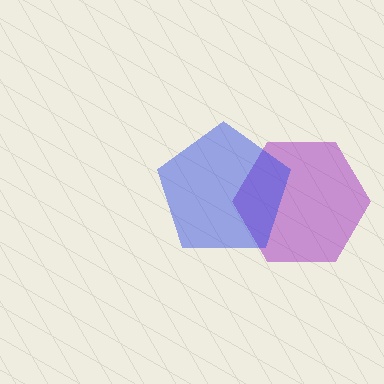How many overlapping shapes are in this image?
There are 2 overlapping shapes in the image.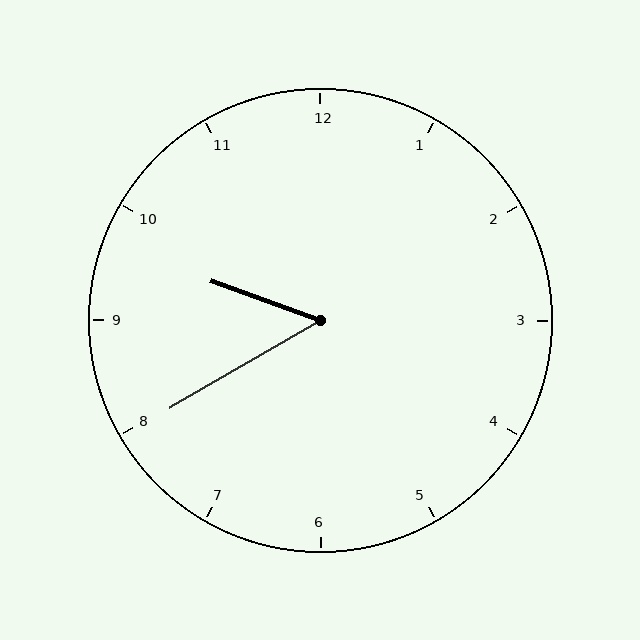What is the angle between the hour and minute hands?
Approximately 50 degrees.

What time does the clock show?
9:40.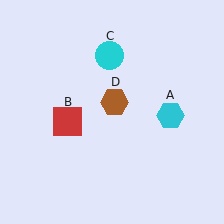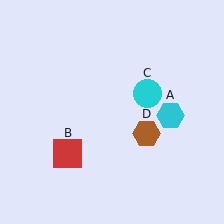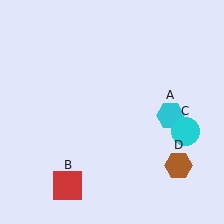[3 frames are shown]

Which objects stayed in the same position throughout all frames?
Cyan hexagon (object A) remained stationary.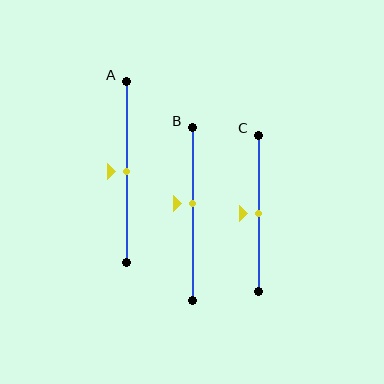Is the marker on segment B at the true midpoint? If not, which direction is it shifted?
No, the marker on segment B is shifted upward by about 6% of the segment length.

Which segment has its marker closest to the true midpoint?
Segment A has its marker closest to the true midpoint.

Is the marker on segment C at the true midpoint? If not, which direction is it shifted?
Yes, the marker on segment C is at the true midpoint.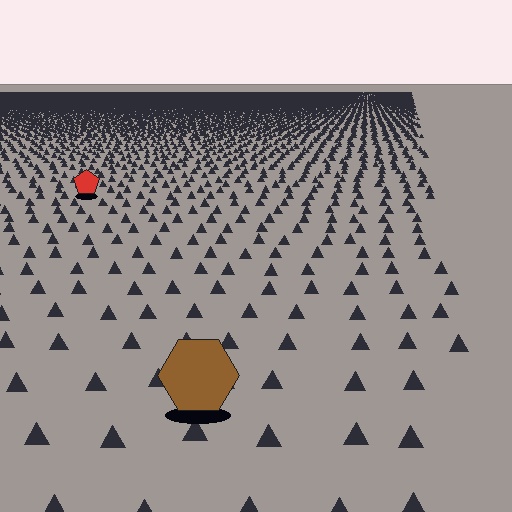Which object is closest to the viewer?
The brown hexagon is closest. The texture marks near it are larger and more spread out.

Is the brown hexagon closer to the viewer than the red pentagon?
Yes. The brown hexagon is closer — you can tell from the texture gradient: the ground texture is coarser near it.